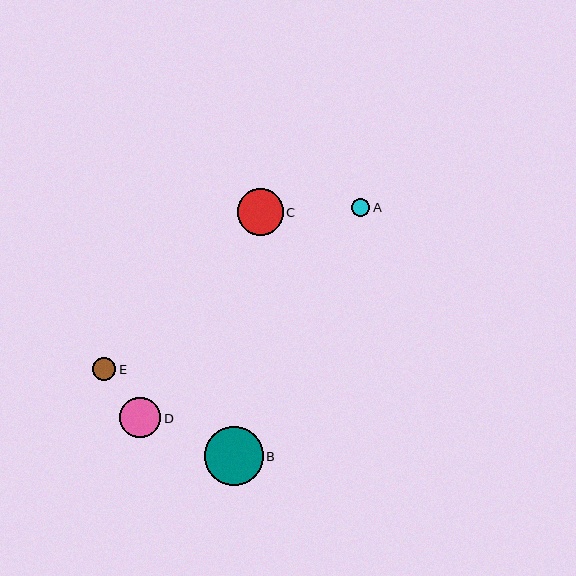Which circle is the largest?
Circle B is the largest with a size of approximately 59 pixels.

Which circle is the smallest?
Circle A is the smallest with a size of approximately 18 pixels.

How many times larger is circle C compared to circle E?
Circle C is approximately 2.0 times the size of circle E.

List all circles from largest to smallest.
From largest to smallest: B, C, D, E, A.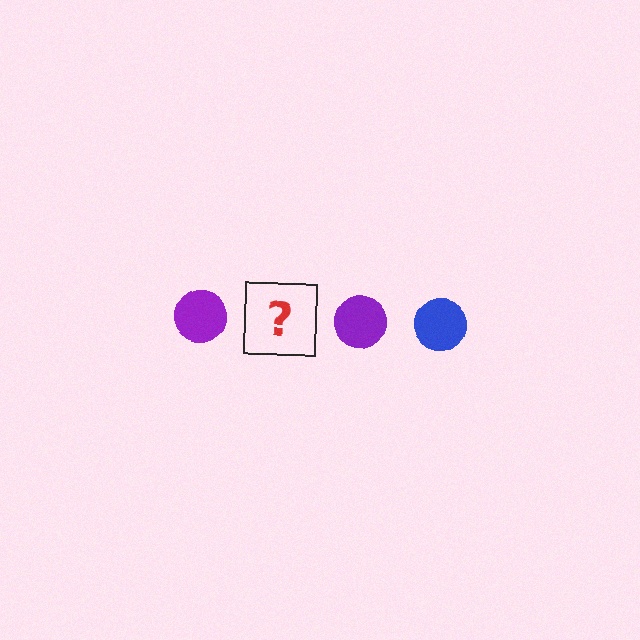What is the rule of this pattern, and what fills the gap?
The rule is that the pattern cycles through purple, blue circles. The gap should be filled with a blue circle.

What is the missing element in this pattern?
The missing element is a blue circle.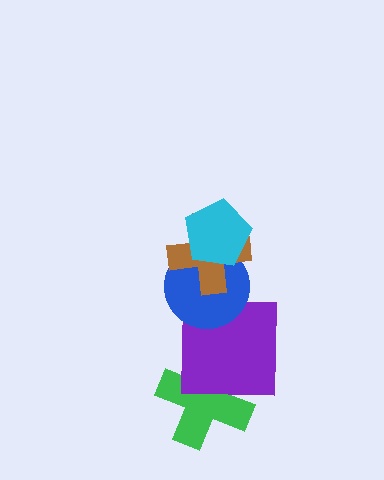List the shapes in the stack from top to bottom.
From top to bottom: the cyan pentagon, the brown cross, the blue circle, the purple square, the green cross.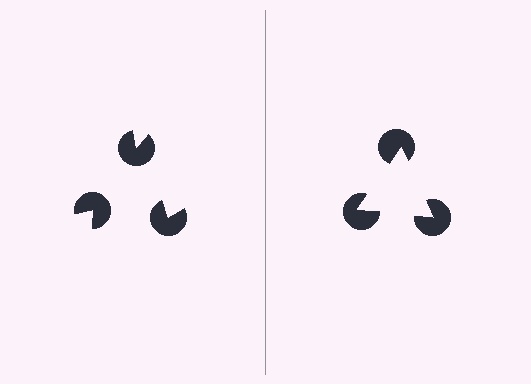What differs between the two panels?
The pac-man discs are positioned identically on both sides; only the wedge orientations differ. On the right they align to a triangle; on the left they are misaligned.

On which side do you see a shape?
An illusory triangle appears on the right side. On the left side the wedge cuts are rotated, so no coherent shape forms.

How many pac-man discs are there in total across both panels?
6 — 3 on each side.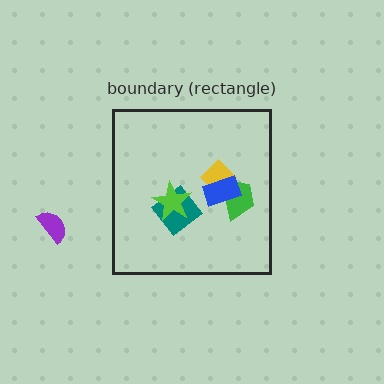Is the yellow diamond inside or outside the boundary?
Inside.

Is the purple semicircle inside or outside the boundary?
Outside.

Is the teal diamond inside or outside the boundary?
Inside.